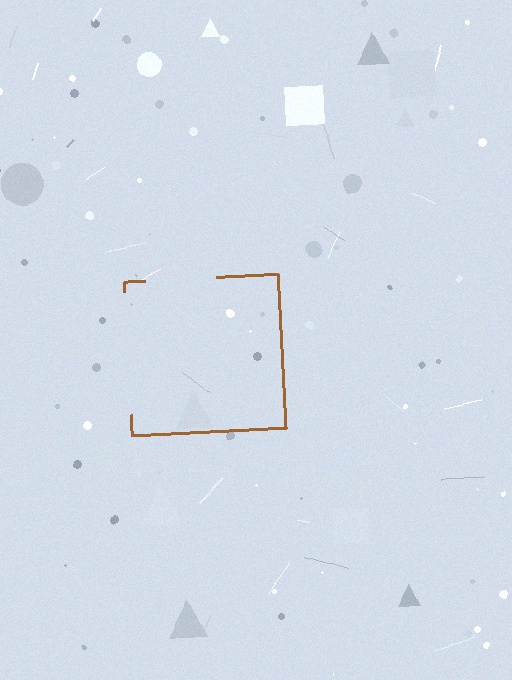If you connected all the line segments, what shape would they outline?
They would outline a square.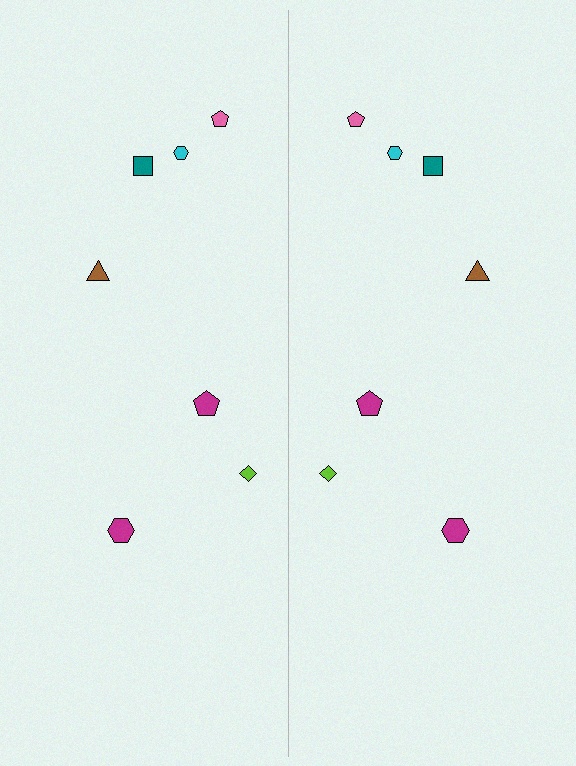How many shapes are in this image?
There are 14 shapes in this image.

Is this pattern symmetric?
Yes, this pattern has bilateral (reflection) symmetry.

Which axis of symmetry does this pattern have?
The pattern has a vertical axis of symmetry running through the center of the image.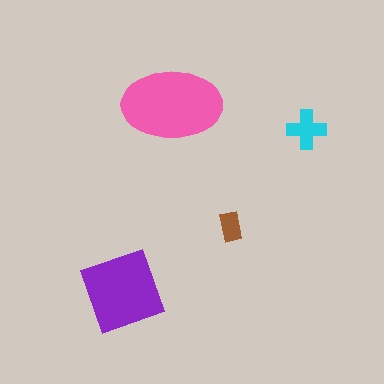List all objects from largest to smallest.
The pink ellipse, the purple diamond, the cyan cross, the brown rectangle.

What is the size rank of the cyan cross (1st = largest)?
3rd.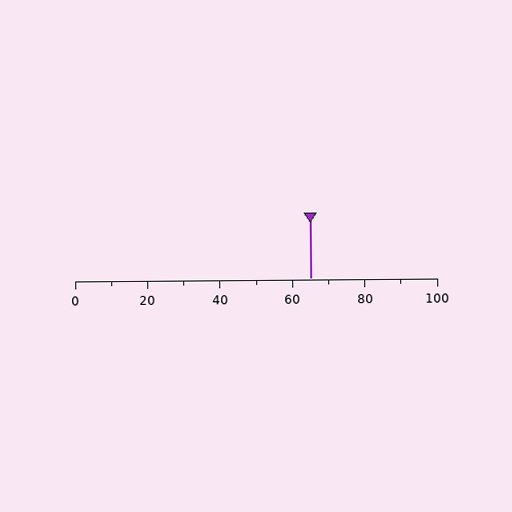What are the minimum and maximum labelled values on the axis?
The axis runs from 0 to 100.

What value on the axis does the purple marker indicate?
The marker indicates approximately 65.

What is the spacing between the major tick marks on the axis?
The major ticks are spaced 20 apart.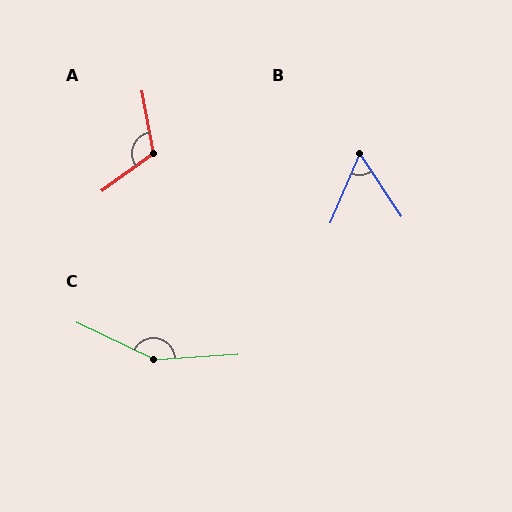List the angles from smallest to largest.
B (56°), A (115°), C (151°).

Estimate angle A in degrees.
Approximately 115 degrees.